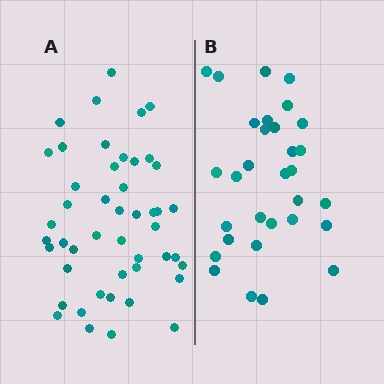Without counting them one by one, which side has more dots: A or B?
Region A (the left region) has more dots.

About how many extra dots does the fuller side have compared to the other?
Region A has approximately 15 more dots than region B.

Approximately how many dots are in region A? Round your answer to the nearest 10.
About 50 dots. (The exact count is 47, which rounds to 50.)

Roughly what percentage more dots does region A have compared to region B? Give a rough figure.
About 50% more.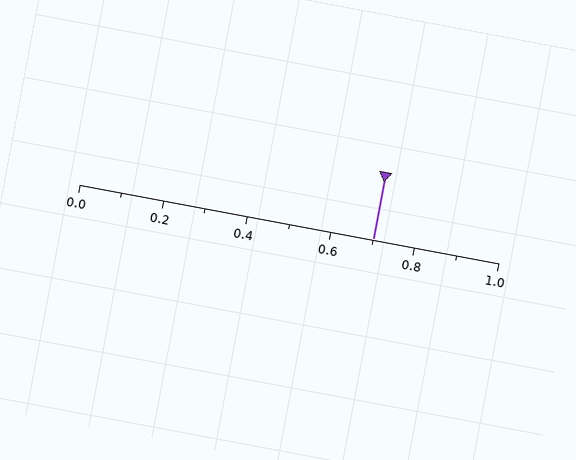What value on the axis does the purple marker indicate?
The marker indicates approximately 0.7.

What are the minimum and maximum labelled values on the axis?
The axis runs from 0.0 to 1.0.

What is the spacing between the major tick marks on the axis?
The major ticks are spaced 0.2 apart.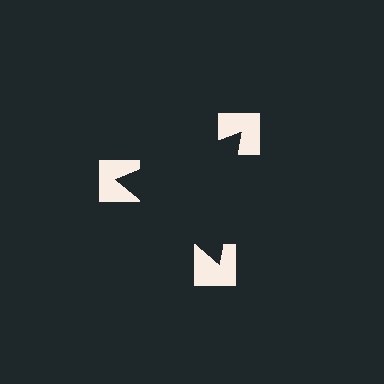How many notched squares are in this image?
There are 3 — one at each vertex of the illusory triangle.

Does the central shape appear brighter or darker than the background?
It typically appears slightly darker than the background, even though no actual brightness change is drawn.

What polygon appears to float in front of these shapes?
An illusory triangle — its edges are inferred from the aligned wedge cuts in the notched squares, not physically drawn.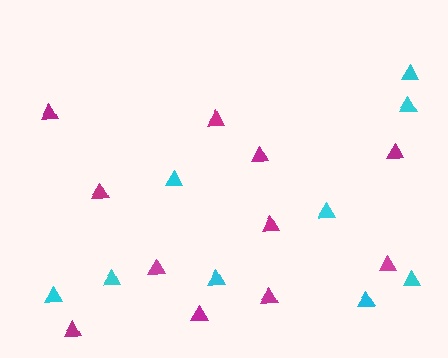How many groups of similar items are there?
There are 2 groups: one group of magenta triangles (11) and one group of cyan triangles (9).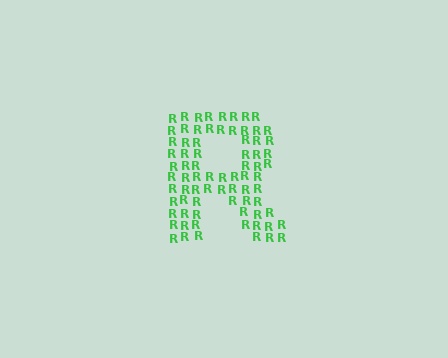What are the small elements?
The small elements are letter R's.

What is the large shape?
The large shape is the letter R.